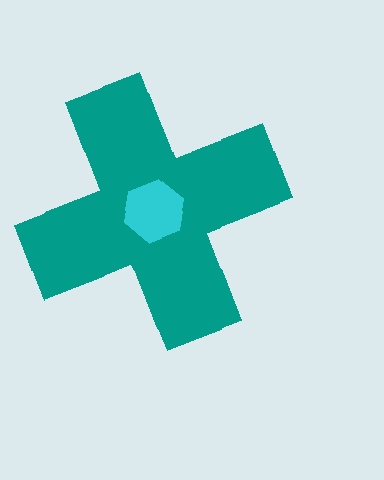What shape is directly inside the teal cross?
The cyan hexagon.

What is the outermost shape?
The teal cross.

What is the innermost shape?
The cyan hexagon.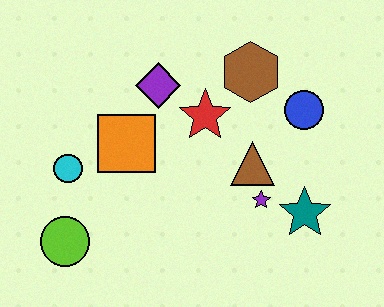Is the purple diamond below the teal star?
No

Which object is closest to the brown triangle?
The purple star is closest to the brown triangle.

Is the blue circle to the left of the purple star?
No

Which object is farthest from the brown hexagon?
The lime circle is farthest from the brown hexagon.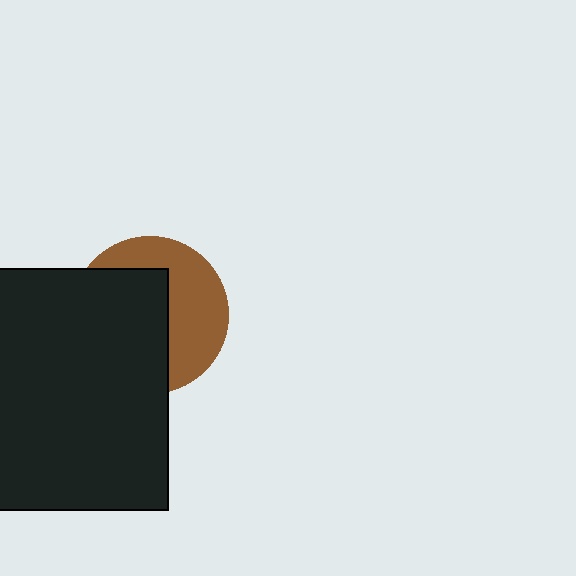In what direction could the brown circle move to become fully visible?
The brown circle could move right. That would shift it out from behind the black rectangle entirely.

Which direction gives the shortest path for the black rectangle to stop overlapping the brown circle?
Moving left gives the shortest separation.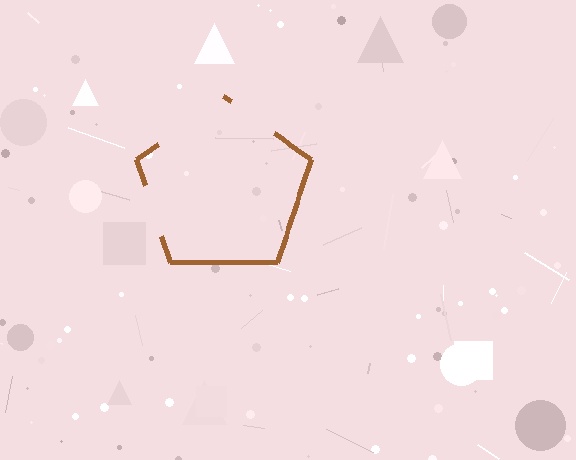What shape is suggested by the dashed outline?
The dashed outline suggests a pentagon.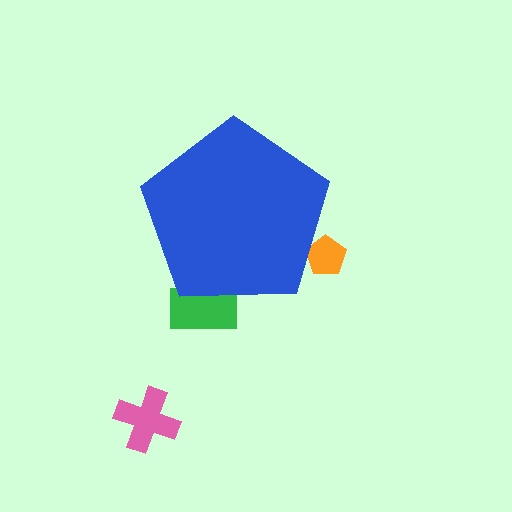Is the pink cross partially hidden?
No, the pink cross is fully visible.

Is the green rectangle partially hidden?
Yes, the green rectangle is partially hidden behind the blue pentagon.